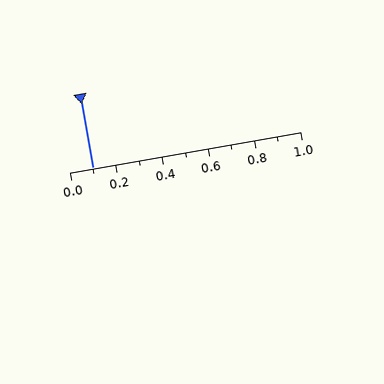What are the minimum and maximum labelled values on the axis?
The axis runs from 0.0 to 1.0.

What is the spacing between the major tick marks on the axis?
The major ticks are spaced 0.2 apart.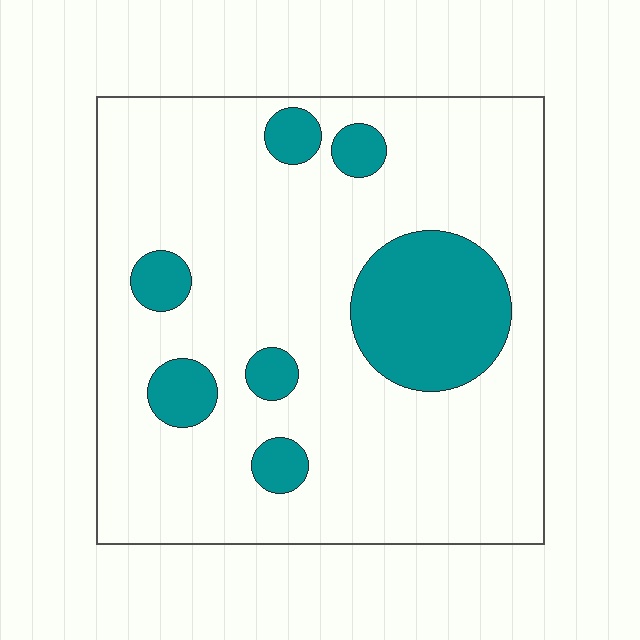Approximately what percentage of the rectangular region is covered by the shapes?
Approximately 20%.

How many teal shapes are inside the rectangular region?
7.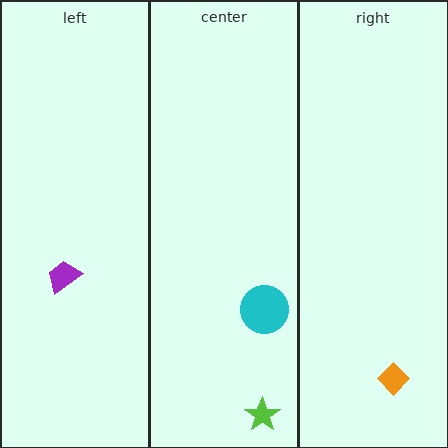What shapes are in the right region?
The orange diamond.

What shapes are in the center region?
The cyan circle, the lime star.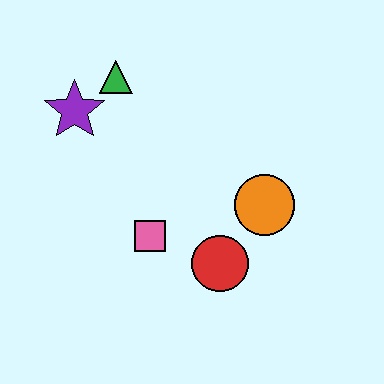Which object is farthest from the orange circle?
The purple star is farthest from the orange circle.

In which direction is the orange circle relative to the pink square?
The orange circle is to the right of the pink square.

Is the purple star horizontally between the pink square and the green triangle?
No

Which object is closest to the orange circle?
The red circle is closest to the orange circle.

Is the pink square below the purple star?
Yes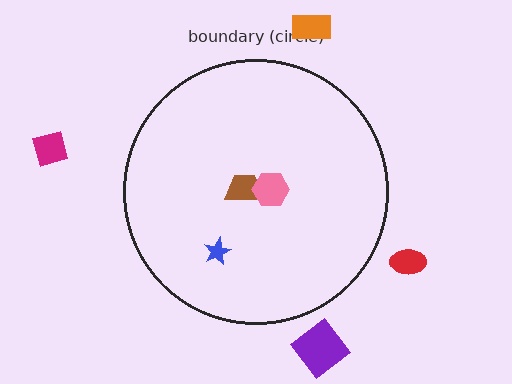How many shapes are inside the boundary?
3 inside, 4 outside.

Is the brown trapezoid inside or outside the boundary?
Inside.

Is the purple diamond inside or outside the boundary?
Outside.